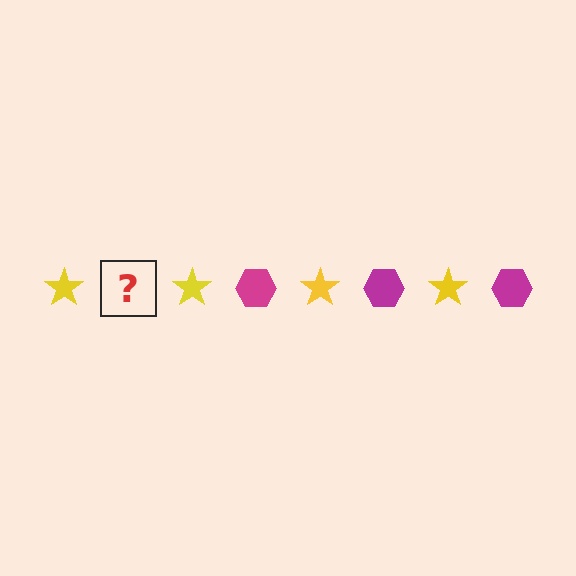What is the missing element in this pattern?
The missing element is a magenta hexagon.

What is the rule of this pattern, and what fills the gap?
The rule is that the pattern alternates between yellow star and magenta hexagon. The gap should be filled with a magenta hexagon.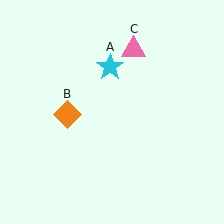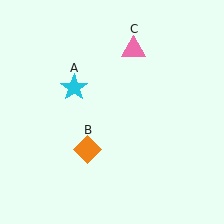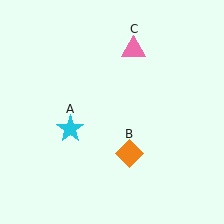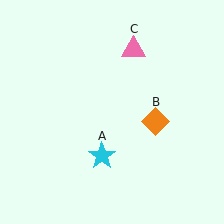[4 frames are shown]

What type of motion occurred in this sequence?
The cyan star (object A), orange diamond (object B) rotated counterclockwise around the center of the scene.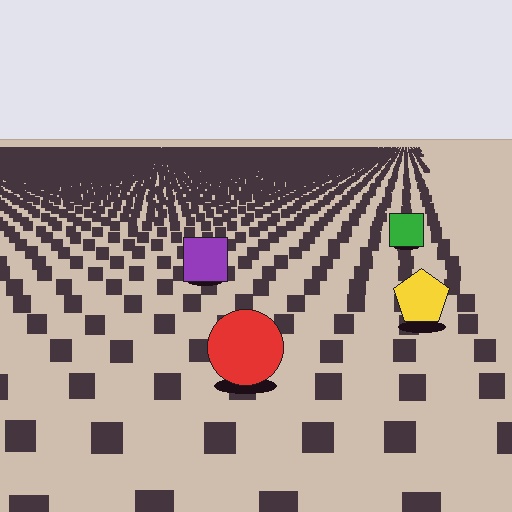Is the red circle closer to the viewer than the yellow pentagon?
Yes. The red circle is closer — you can tell from the texture gradient: the ground texture is coarser near it.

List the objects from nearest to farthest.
From nearest to farthest: the red circle, the yellow pentagon, the purple square, the green square.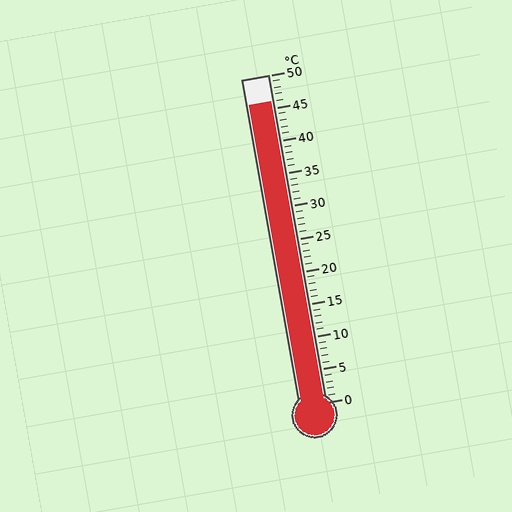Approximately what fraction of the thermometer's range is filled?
The thermometer is filled to approximately 90% of its range.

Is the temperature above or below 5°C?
The temperature is above 5°C.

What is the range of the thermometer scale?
The thermometer scale ranges from 0°C to 50°C.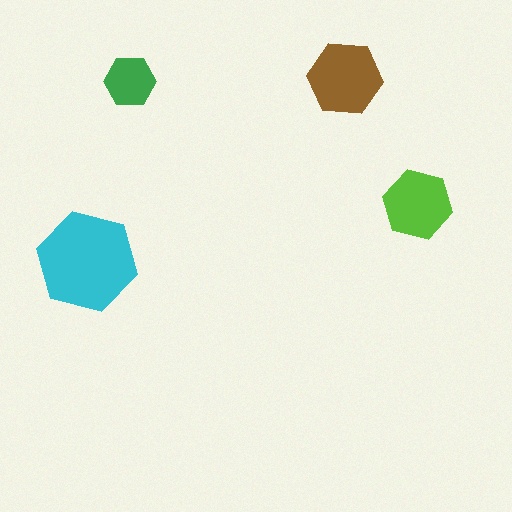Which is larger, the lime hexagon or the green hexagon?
The lime one.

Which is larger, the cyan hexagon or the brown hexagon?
The cyan one.